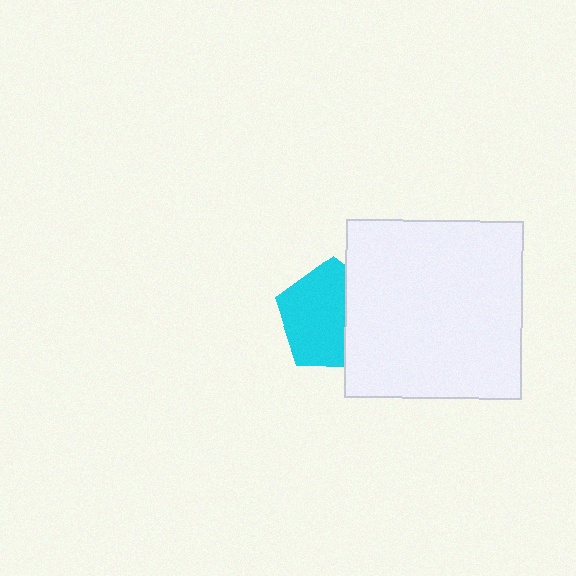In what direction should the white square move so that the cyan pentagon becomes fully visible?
The white square should move right. That is the shortest direction to clear the overlap and leave the cyan pentagon fully visible.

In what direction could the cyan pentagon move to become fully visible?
The cyan pentagon could move left. That would shift it out from behind the white square entirely.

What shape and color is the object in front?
The object in front is a white square.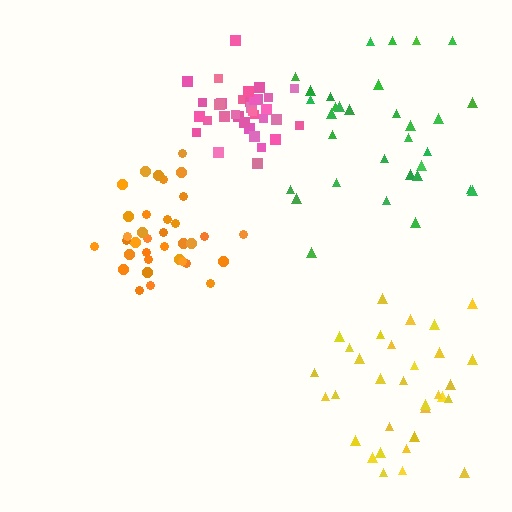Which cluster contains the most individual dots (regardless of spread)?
Orange (35).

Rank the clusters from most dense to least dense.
pink, orange, yellow, green.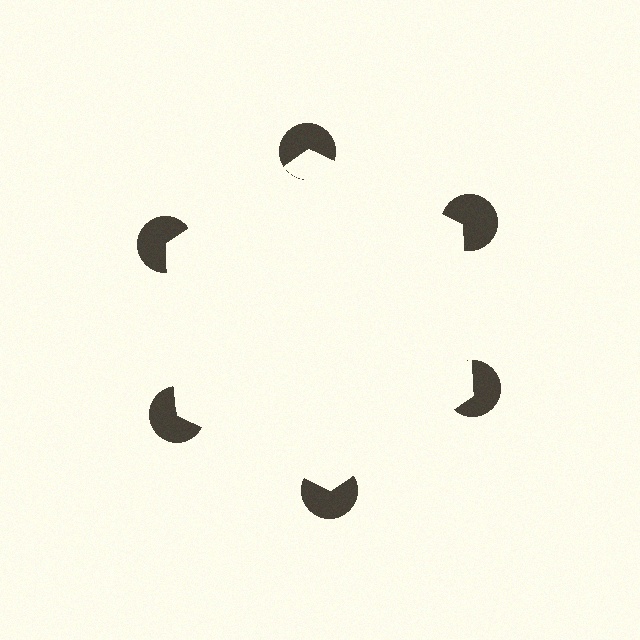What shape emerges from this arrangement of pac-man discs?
An illusory hexagon — its edges are inferred from the aligned wedge cuts in the pac-man discs, not physically drawn.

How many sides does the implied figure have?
6 sides.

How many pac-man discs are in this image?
There are 6 — one at each vertex of the illusory hexagon.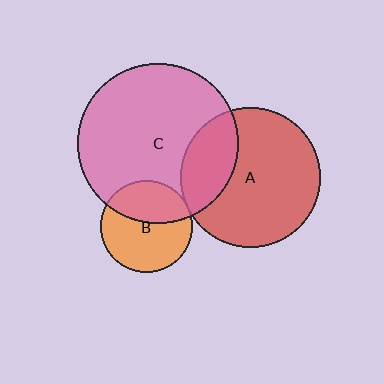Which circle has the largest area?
Circle C (pink).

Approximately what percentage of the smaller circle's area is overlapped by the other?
Approximately 25%.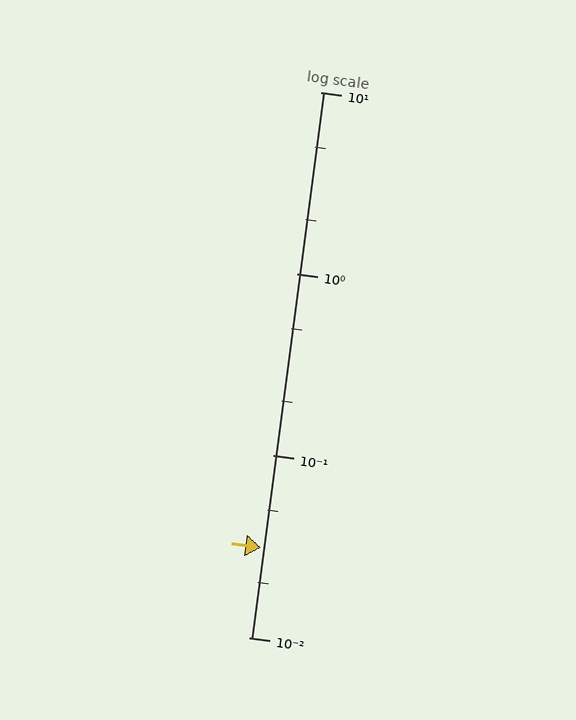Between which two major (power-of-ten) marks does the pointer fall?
The pointer is between 0.01 and 0.1.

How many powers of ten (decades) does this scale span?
The scale spans 3 decades, from 0.01 to 10.